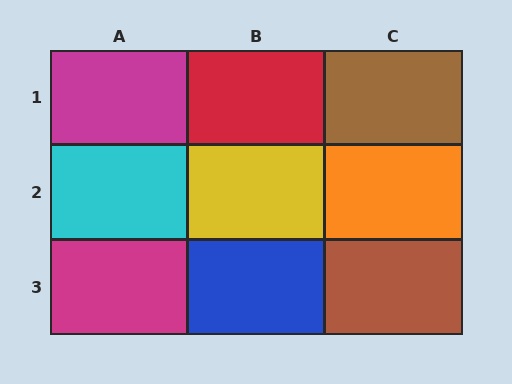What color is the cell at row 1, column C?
Brown.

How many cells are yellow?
1 cell is yellow.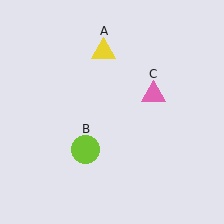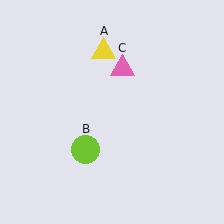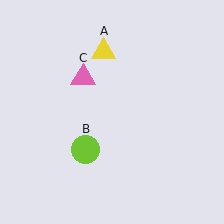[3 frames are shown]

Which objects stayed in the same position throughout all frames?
Yellow triangle (object A) and lime circle (object B) remained stationary.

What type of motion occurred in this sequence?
The pink triangle (object C) rotated counterclockwise around the center of the scene.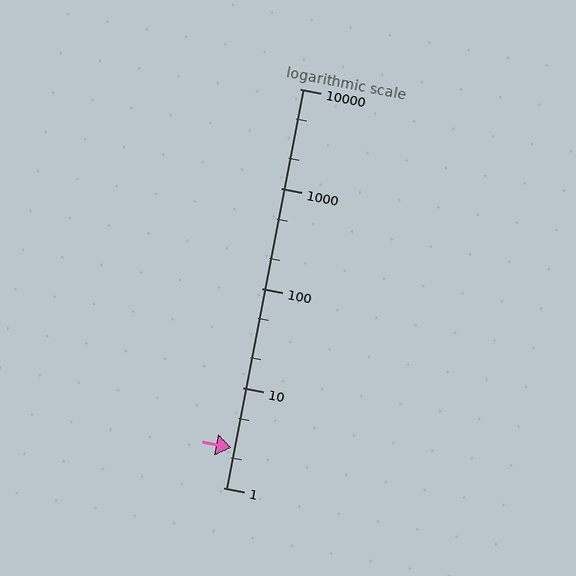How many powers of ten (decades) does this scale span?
The scale spans 4 decades, from 1 to 10000.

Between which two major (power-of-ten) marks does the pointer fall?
The pointer is between 1 and 10.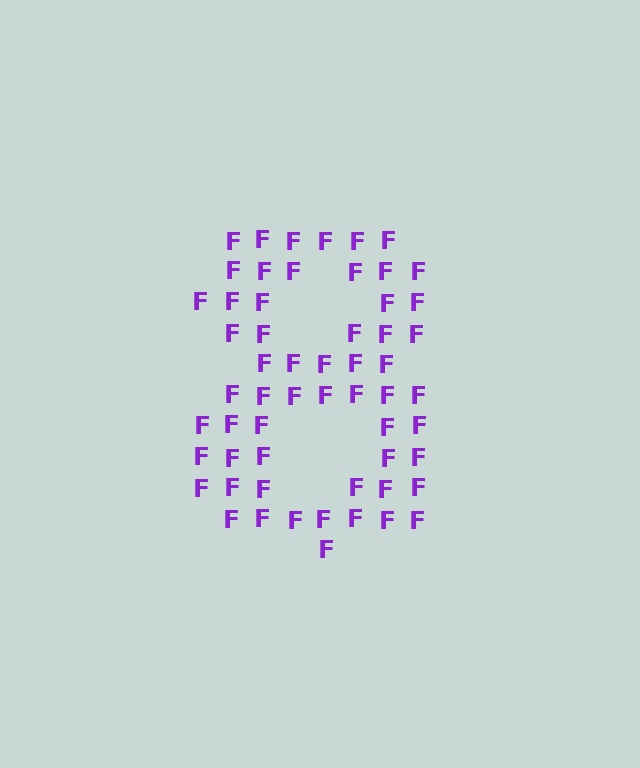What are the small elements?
The small elements are letter F's.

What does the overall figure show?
The overall figure shows the digit 8.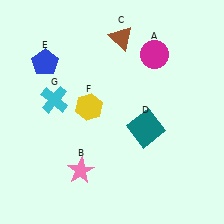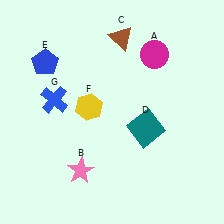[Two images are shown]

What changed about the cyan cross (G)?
In Image 1, G is cyan. In Image 2, it changed to blue.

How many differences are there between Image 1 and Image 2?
There is 1 difference between the two images.